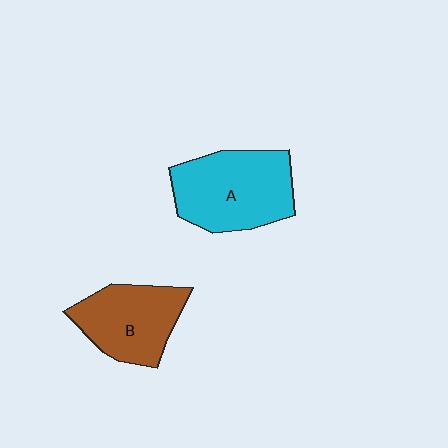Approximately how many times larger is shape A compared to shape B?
Approximately 1.3 times.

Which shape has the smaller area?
Shape B (brown).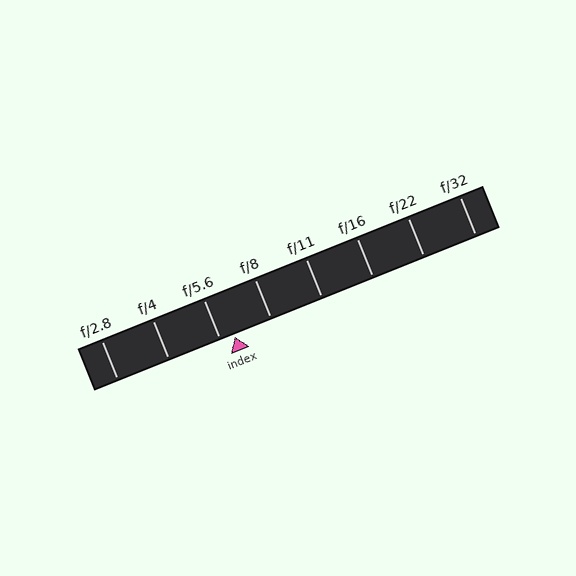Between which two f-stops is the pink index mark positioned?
The index mark is between f/5.6 and f/8.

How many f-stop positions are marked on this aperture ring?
There are 8 f-stop positions marked.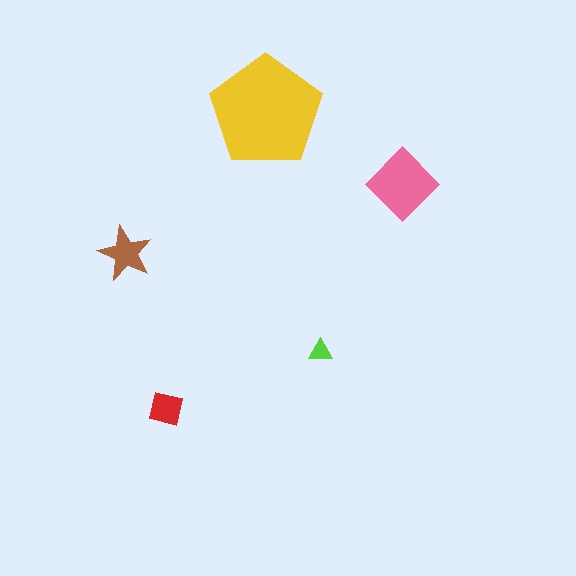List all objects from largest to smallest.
The yellow pentagon, the pink diamond, the brown star, the red square, the lime triangle.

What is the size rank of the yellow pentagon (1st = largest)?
1st.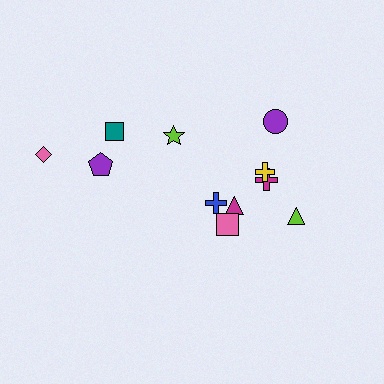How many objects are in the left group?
There are 4 objects.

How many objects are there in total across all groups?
There are 11 objects.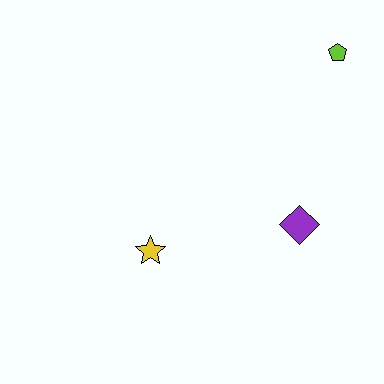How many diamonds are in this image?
There is 1 diamond.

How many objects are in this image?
There are 3 objects.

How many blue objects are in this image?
There are no blue objects.